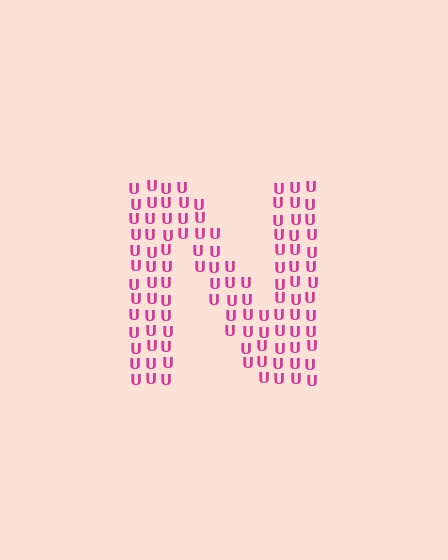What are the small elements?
The small elements are letter U's.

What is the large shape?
The large shape is the letter N.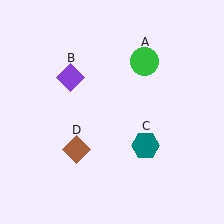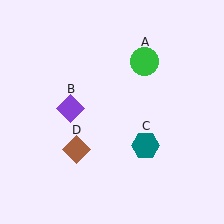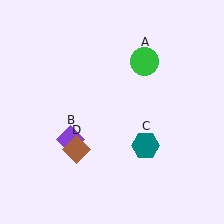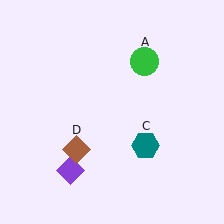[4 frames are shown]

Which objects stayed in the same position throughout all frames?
Green circle (object A) and teal hexagon (object C) and brown diamond (object D) remained stationary.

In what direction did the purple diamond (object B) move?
The purple diamond (object B) moved down.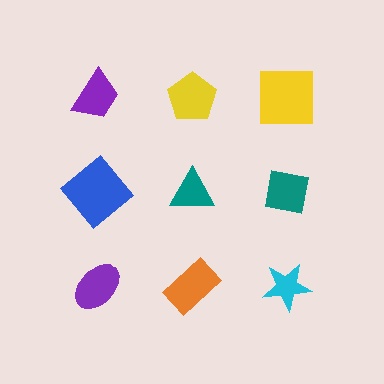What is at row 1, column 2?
A yellow pentagon.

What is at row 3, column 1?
A purple ellipse.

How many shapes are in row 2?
3 shapes.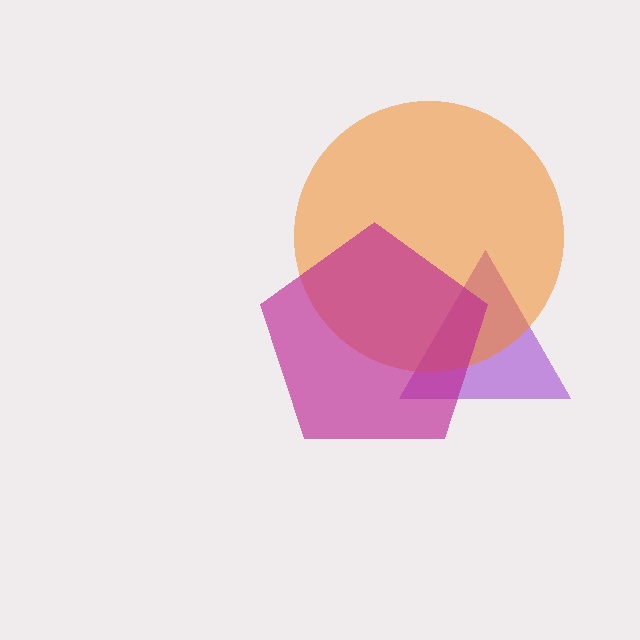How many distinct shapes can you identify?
There are 3 distinct shapes: a purple triangle, an orange circle, a magenta pentagon.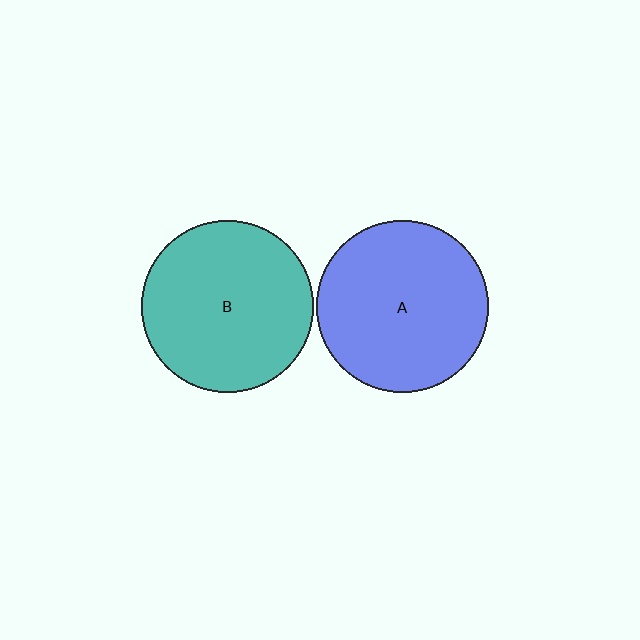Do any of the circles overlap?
No, none of the circles overlap.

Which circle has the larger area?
Circle A (blue).